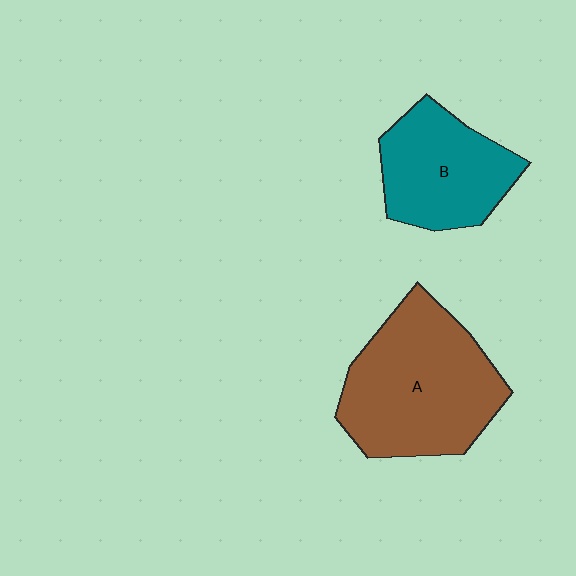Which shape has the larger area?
Shape A (brown).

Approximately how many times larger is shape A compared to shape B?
Approximately 1.5 times.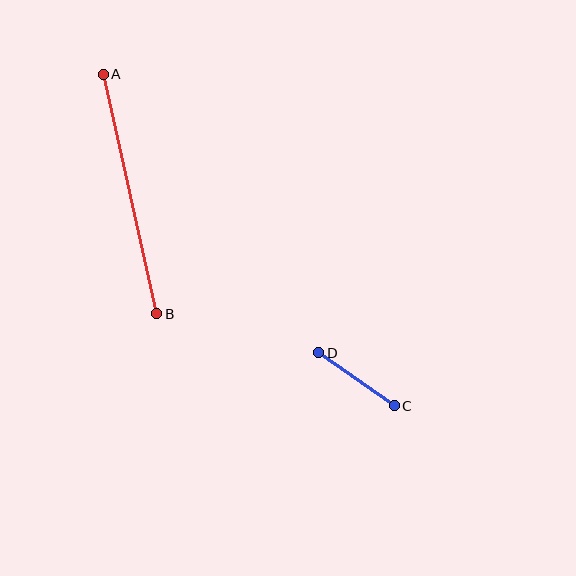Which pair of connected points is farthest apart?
Points A and B are farthest apart.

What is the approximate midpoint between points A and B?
The midpoint is at approximately (130, 194) pixels.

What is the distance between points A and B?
The distance is approximately 245 pixels.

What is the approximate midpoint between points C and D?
The midpoint is at approximately (356, 379) pixels.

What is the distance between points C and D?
The distance is approximately 92 pixels.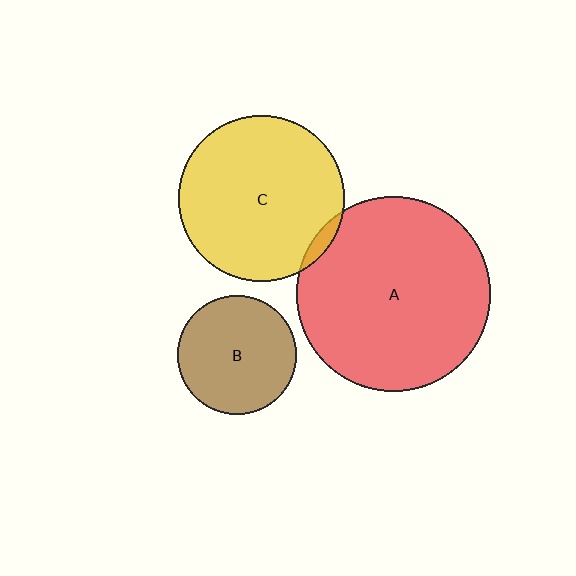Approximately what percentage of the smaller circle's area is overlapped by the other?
Approximately 5%.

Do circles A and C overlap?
Yes.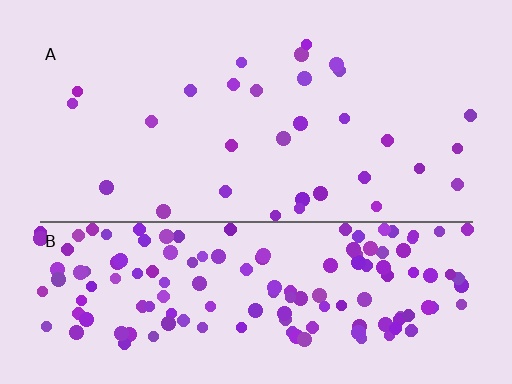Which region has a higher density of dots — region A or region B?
B (the bottom).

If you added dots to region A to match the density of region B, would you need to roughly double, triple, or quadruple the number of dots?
Approximately quadruple.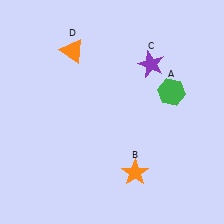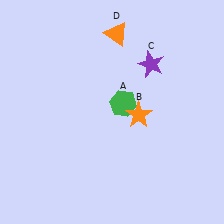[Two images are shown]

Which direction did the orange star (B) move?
The orange star (B) moved up.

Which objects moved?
The objects that moved are: the green hexagon (A), the orange star (B), the orange triangle (D).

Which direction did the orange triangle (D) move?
The orange triangle (D) moved right.